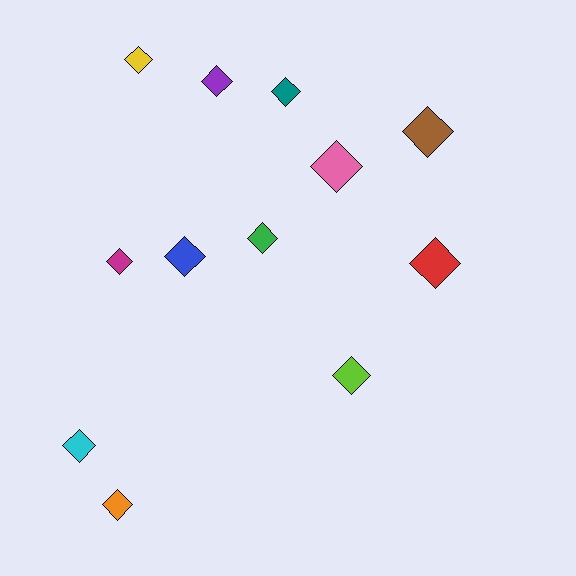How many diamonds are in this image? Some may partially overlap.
There are 12 diamonds.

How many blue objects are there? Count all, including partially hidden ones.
There is 1 blue object.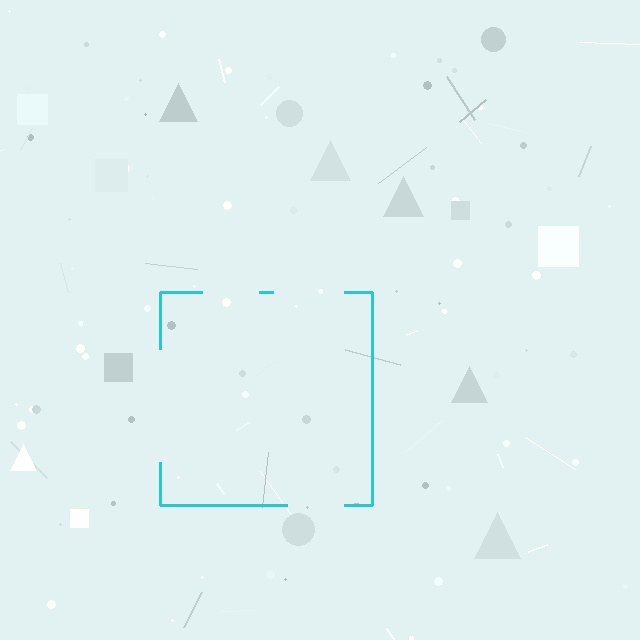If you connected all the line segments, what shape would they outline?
They would outline a square.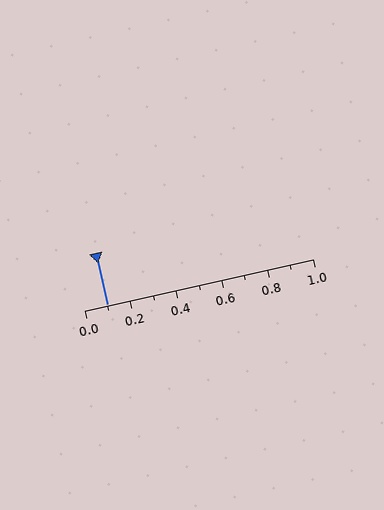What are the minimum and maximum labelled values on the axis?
The axis runs from 0.0 to 1.0.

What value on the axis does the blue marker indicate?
The marker indicates approximately 0.1.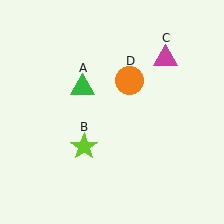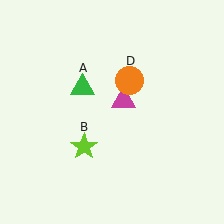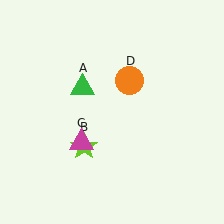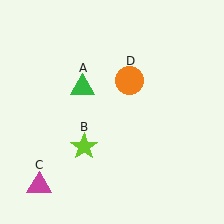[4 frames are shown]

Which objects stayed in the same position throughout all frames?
Green triangle (object A) and lime star (object B) and orange circle (object D) remained stationary.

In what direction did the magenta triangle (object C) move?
The magenta triangle (object C) moved down and to the left.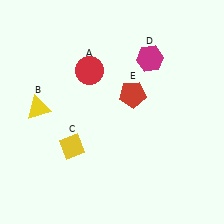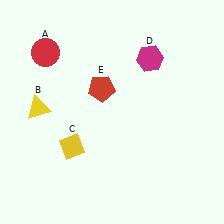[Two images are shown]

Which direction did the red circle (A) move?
The red circle (A) moved left.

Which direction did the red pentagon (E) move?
The red pentagon (E) moved left.